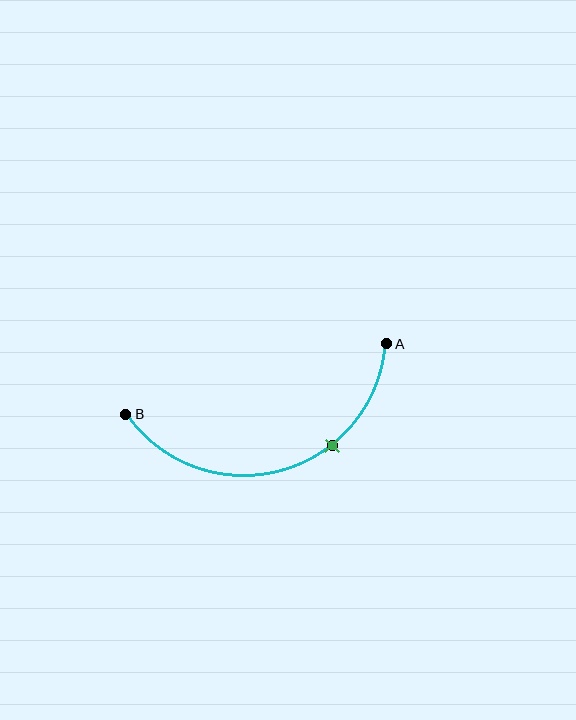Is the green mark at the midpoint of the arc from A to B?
No. The green mark lies on the arc but is closer to endpoint A. The arc midpoint would be at the point on the curve equidistant along the arc from both A and B.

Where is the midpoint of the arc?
The arc midpoint is the point on the curve farthest from the straight line joining A and B. It sits below that line.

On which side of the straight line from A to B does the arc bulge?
The arc bulges below the straight line connecting A and B.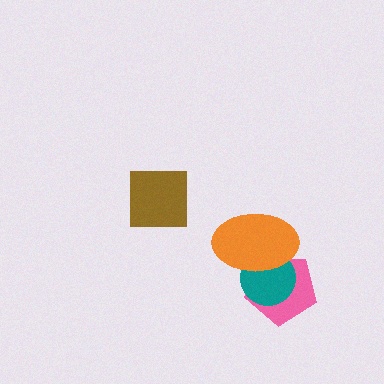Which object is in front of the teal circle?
The orange ellipse is in front of the teal circle.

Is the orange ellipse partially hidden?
No, no other shape covers it.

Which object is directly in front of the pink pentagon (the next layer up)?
The teal circle is directly in front of the pink pentagon.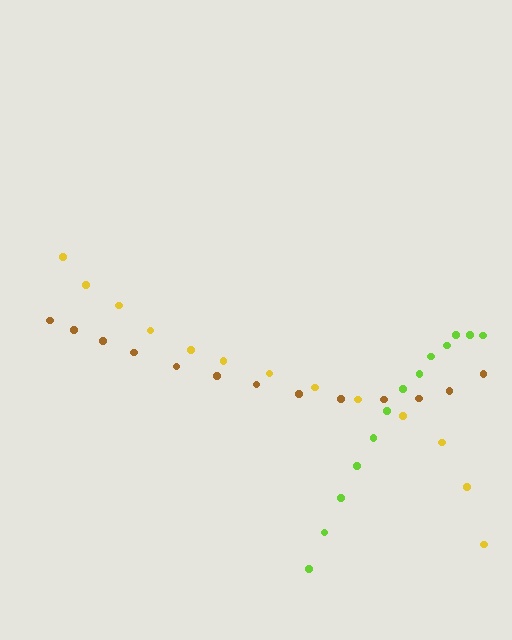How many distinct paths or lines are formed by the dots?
There are 3 distinct paths.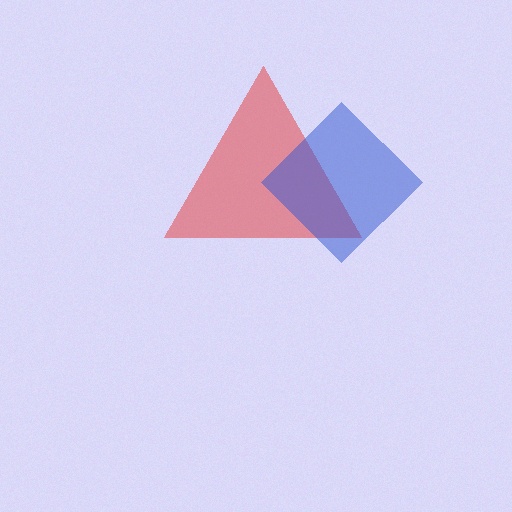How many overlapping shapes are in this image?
There are 2 overlapping shapes in the image.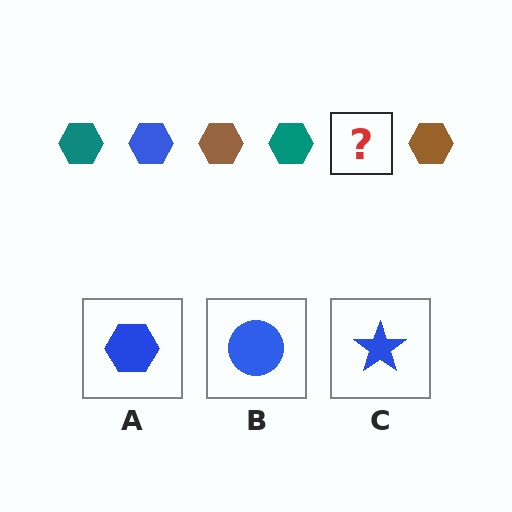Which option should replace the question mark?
Option A.